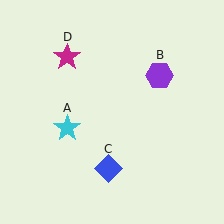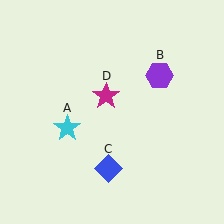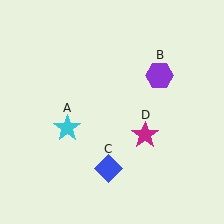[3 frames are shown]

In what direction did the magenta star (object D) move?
The magenta star (object D) moved down and to the right.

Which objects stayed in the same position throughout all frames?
Cyan star (object A) and purple hexagon (object B) and blue diamond (object C) remained stationary.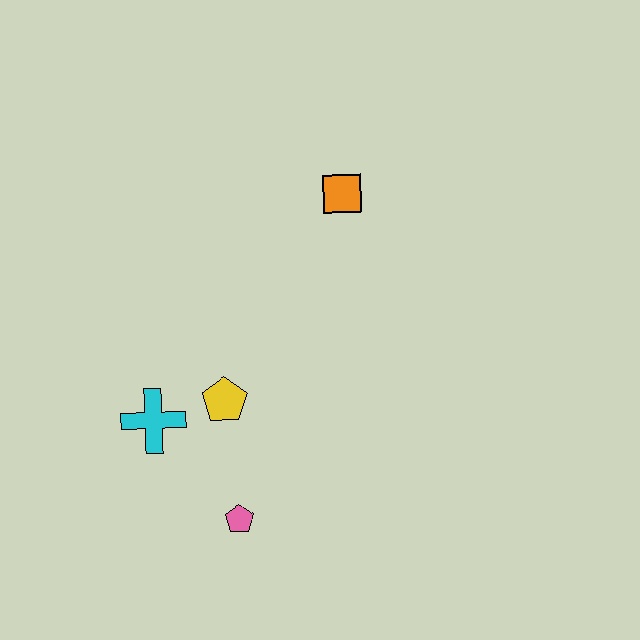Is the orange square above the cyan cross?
Yes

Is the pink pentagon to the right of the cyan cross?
Yes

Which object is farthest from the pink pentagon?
The orange square is farthest from the pink pentagon.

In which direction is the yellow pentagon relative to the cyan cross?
The yellow pentagon is to the right of the cyan cross.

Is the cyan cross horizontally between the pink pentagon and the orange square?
No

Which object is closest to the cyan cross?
The yellow pentagon is closest to the cyan cross.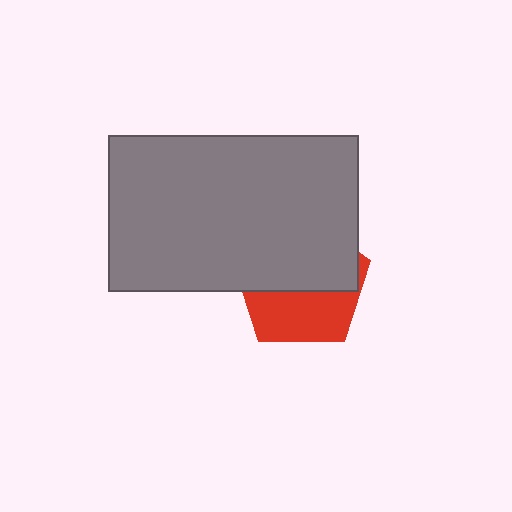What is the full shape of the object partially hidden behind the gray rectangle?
The partially hidden object is a red pentagon.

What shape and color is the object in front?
The object in front is a gray rectangle.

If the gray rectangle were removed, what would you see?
You would see the complete red pentagon.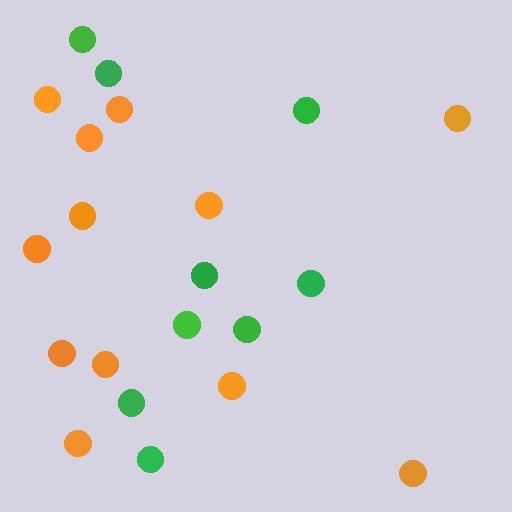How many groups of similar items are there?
There are 2 groups: one group of orange circles (12) and one group of green circles (9).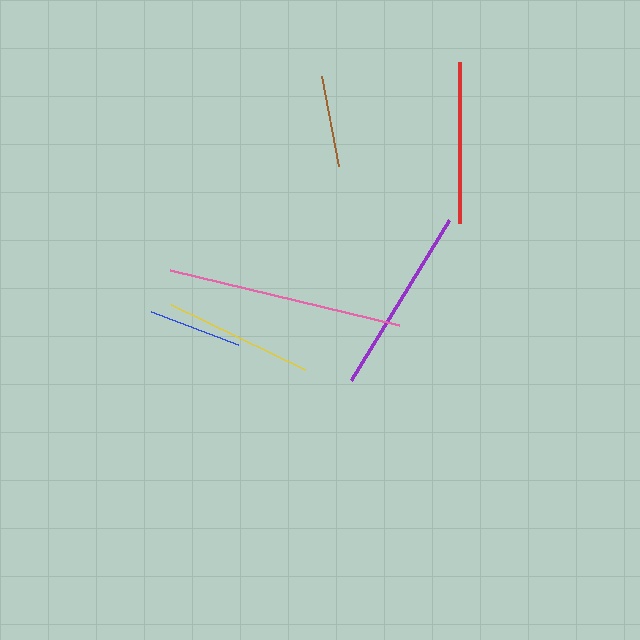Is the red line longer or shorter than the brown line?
The red line is longer than the brown line.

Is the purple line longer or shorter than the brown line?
The purple line is longer than the brown line.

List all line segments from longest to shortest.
From longest to shortest: pink, purple, red, yellow, blue, brown.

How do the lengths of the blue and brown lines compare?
The blue and brown lines are approximately the same length.